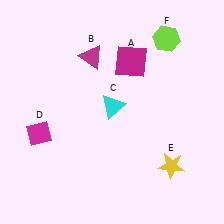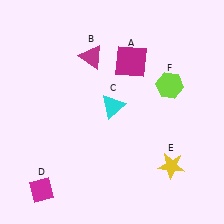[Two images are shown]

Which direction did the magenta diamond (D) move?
The magenta diamond (D) moved down.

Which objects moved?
The objects that moved are: the magenta diamond (D), the lime hexagon (F).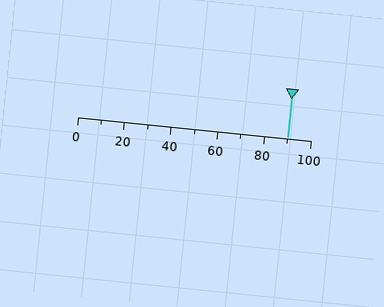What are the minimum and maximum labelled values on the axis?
The axis runs from 0 to 100.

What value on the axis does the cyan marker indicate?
The marker indicates approximately 90.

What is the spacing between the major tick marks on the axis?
The major ticks are spaced 20 apart.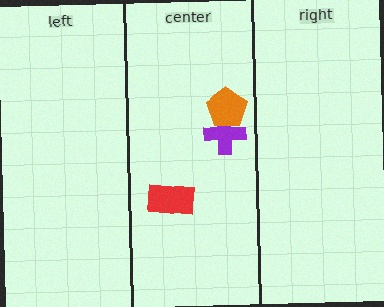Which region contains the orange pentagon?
The center region.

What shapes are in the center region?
The purple cross, the red rectangle, the orange pentagon.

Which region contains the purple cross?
The center region.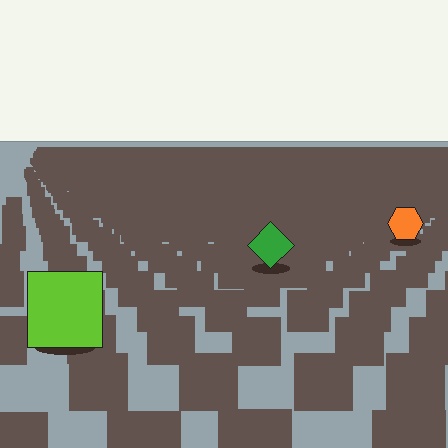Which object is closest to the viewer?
The lime square is closest. The texture marks near it are larger and more spread out.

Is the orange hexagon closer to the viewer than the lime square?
No. The lime square is closer — you can tell from the texture gradient: the ground texture is coarser near it.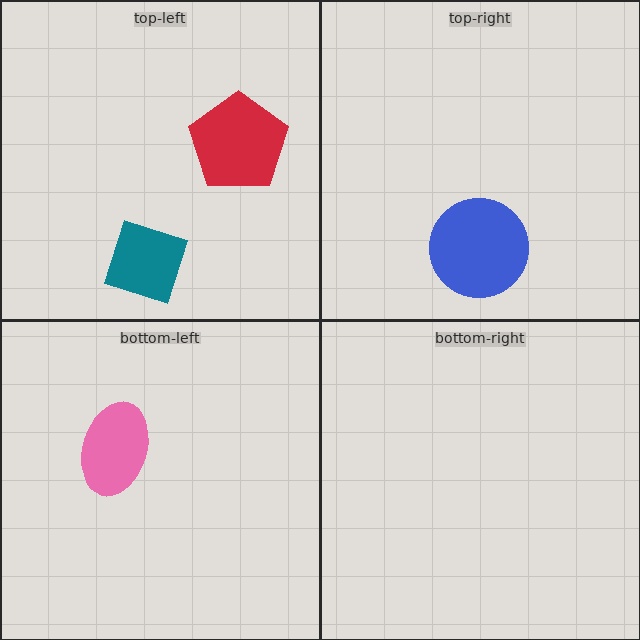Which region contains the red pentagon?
The top-left region.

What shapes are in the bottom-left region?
The pink ellipse.